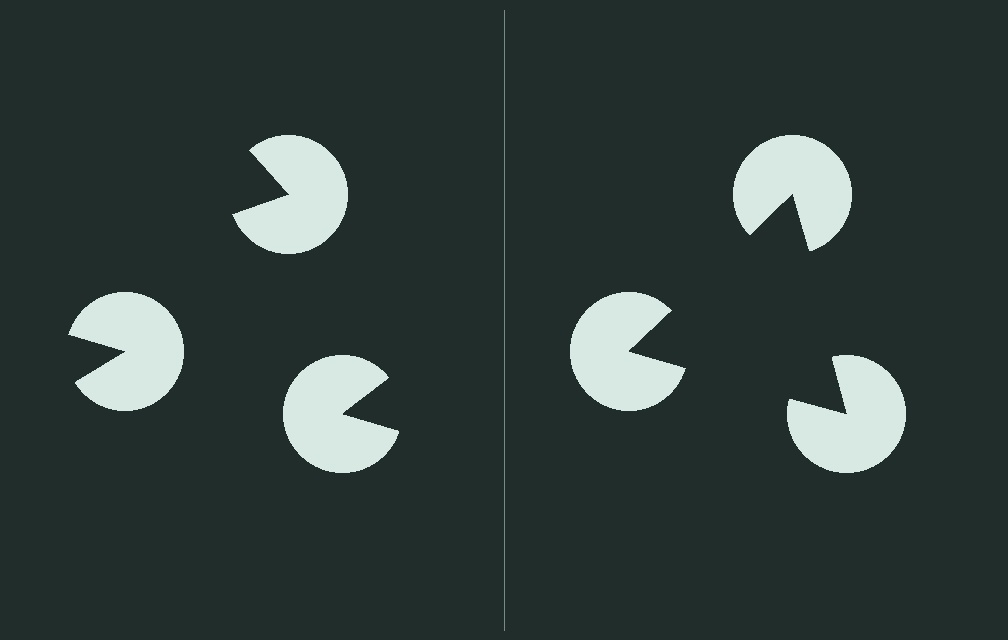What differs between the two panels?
The pac-man discs are positioned identically on both sides; only the wedge orientations differ. On the right they align to a triangle; on the left they are misaligned.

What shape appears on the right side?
An illusory triangle.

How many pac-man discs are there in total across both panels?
6 — 3 on each side.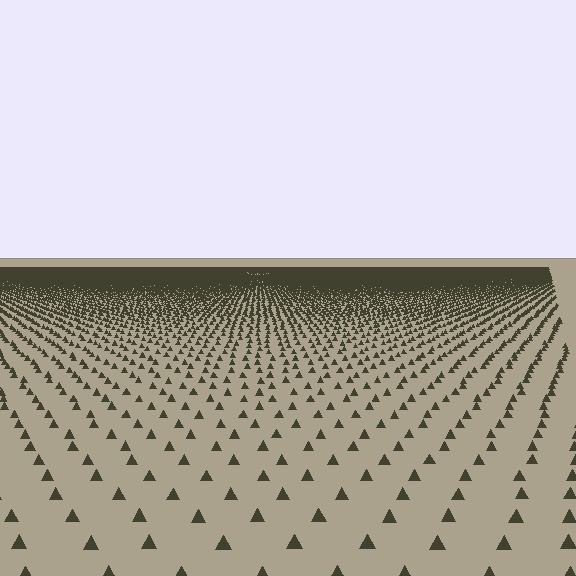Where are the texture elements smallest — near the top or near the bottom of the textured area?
Near the top.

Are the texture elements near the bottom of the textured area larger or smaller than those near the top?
Larger. Near the bottom, elements are closer to the viewer and appear at a bigger on-screen size.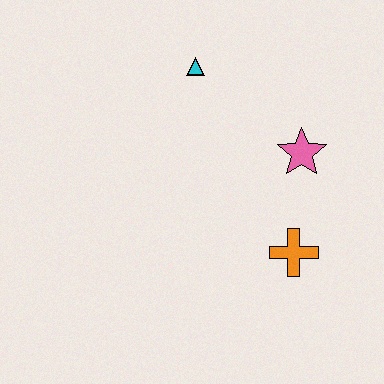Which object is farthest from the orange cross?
The cyan triangle is farthest from the orange cross.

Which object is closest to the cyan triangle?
The pink star is closest to the cyan triangle.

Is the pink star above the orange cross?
Yes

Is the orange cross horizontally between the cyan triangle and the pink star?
Yes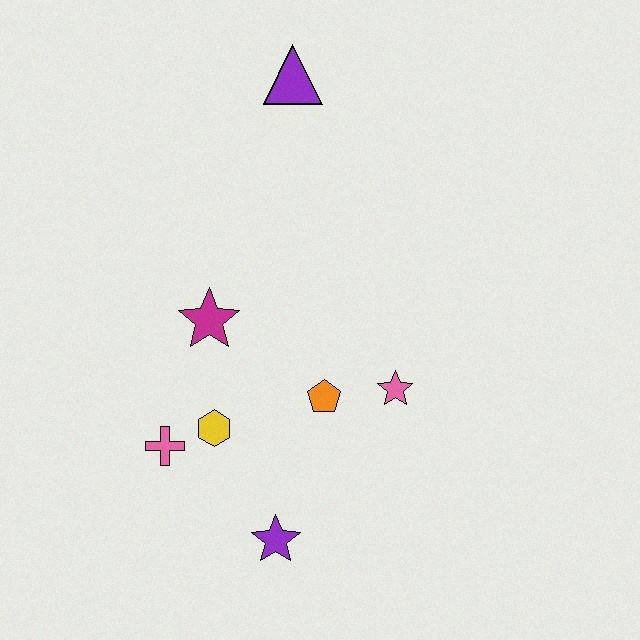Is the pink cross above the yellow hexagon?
No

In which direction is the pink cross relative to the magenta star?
The pink cross is below the magenta star.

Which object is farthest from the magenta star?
The purple triangle is farthest from the magenta star.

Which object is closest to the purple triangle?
The magenta star is closest to the purple triangle.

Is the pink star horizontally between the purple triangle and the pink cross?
No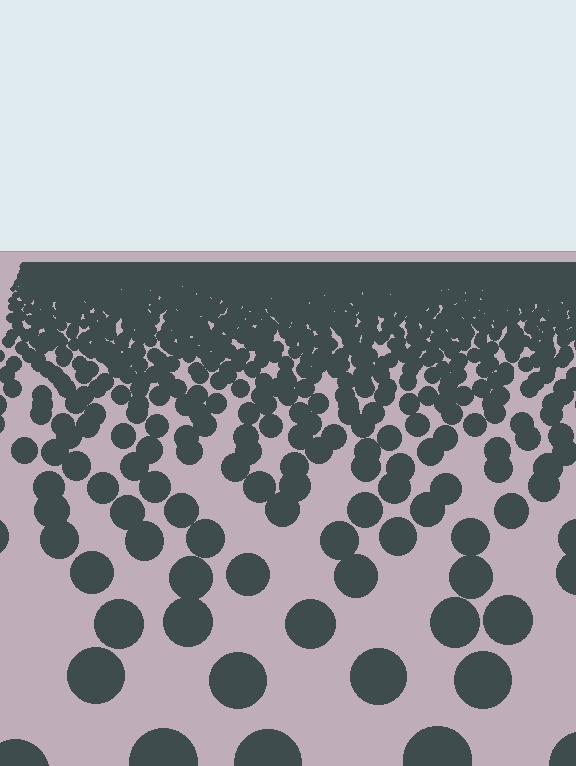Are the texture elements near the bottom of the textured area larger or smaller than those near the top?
Larger. Near the bottom, elements are closer to the viewer and appear at a bigger on-screen size.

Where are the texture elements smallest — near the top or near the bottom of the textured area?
Near the top.